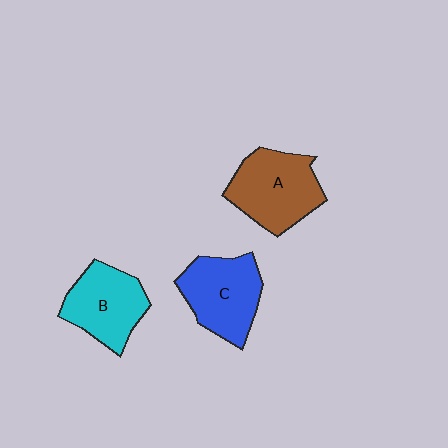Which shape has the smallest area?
Shape B (cyan).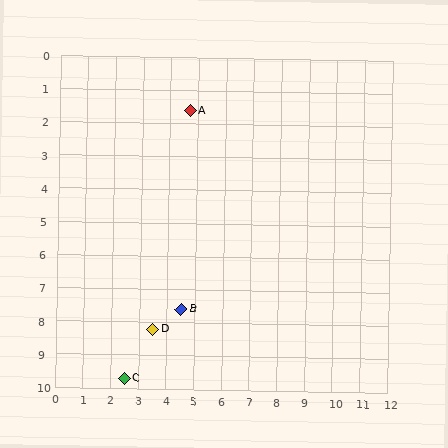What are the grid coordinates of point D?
Point D is at approximately (3.5, 8.2).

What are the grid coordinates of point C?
Point C is at approximately (2.5, 9.7).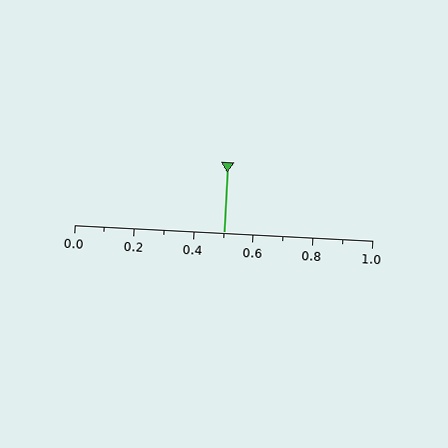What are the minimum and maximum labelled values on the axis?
The axis runs from 0.0 to 1.0.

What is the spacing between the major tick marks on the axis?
The major ticks are spaced 0.2 apart.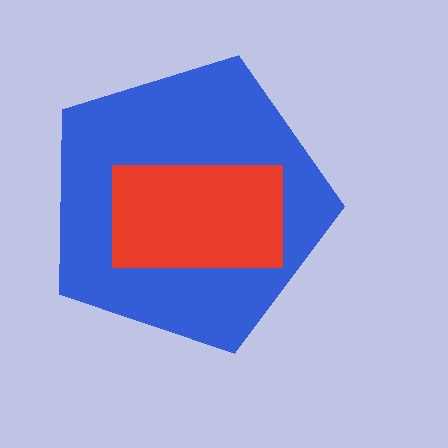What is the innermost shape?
The red rectangle.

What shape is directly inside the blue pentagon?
The red rectangle.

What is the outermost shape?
The blue pentagon.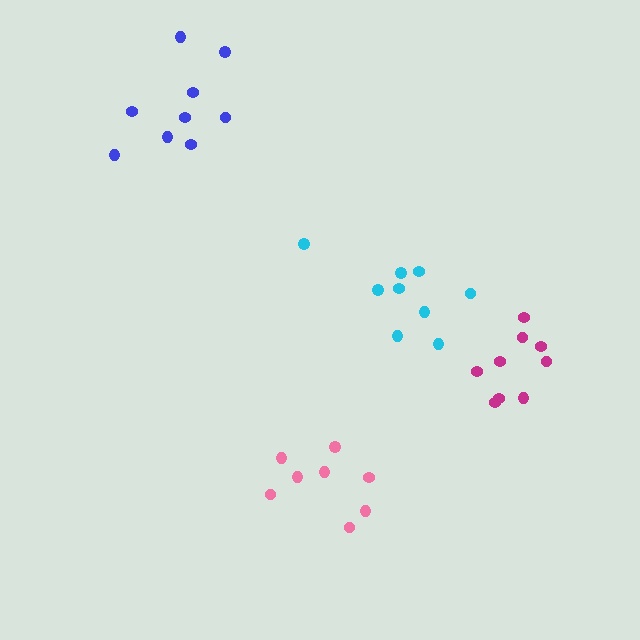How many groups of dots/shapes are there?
There are 4 groups.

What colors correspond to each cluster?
The clusters are colored: magenta, blue, cyan, pink.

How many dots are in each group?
Group 1: 9 dots, Group 2: 9 dots, Group 3: 9 dots, Group 4: 8 dots (35 total).